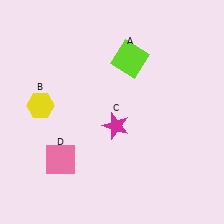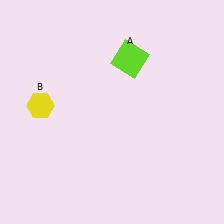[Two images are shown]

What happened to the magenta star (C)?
The magenta star (C) was removed in Image 2. It was in the bottom-right area of Image 1.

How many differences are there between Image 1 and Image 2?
There are 2 differences between the two images.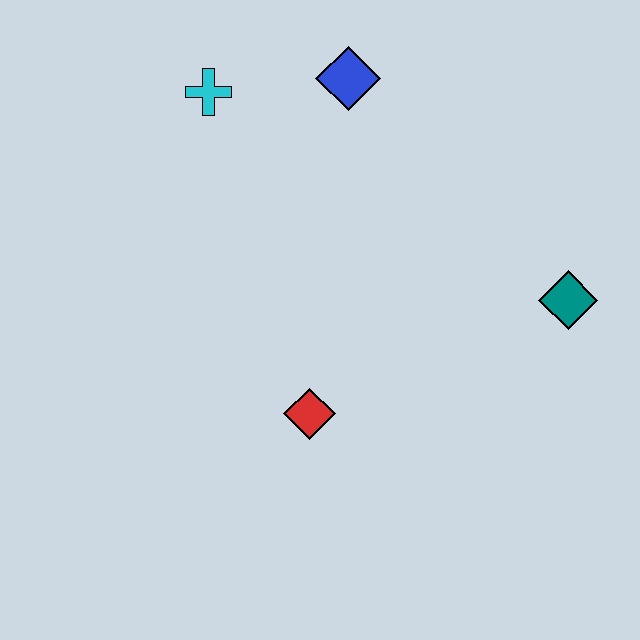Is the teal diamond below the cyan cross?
Yes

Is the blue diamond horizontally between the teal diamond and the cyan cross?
Yes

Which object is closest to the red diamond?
The teal diamond is closest to the red diamond.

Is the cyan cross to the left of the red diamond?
Yes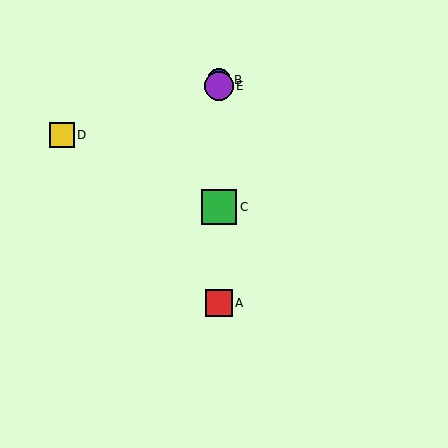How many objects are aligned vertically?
4 objects (A, B, C, E) are aligned vertically.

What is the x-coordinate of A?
Object A is at x≈219.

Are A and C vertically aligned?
Yes, both are at x≈219.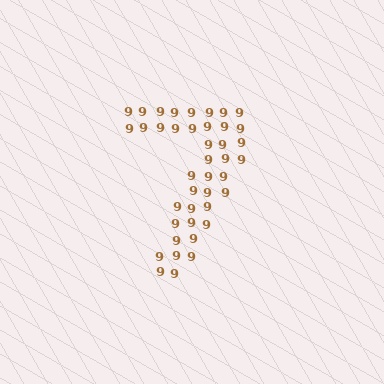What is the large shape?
The large shape is the digit 7.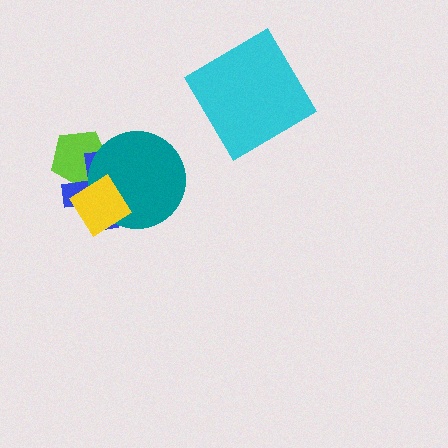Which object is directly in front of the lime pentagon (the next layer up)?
The blue cross is directly in front of the lime pentagon.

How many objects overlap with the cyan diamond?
0 objects overlap with the cyan diamond.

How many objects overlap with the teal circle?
3 objects overlap with the teal circle.